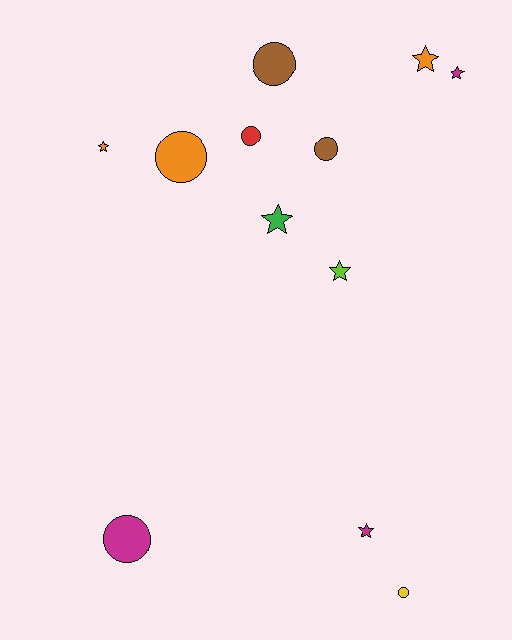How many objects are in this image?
There are 12 objects.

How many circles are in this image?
There are 6 circles.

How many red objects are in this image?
There is 1 red object.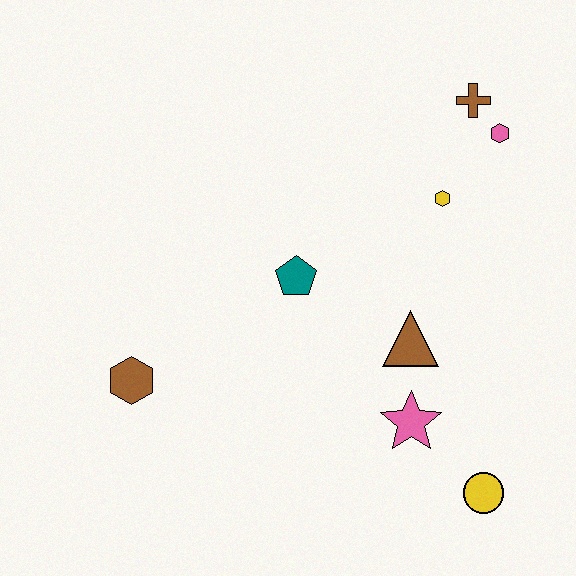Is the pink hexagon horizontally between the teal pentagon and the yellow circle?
No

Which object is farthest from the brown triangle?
The brown hexagon is farthest from the brown triangle.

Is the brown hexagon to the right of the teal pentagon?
No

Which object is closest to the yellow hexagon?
The pink hexagon is closest to the yellow hexagon.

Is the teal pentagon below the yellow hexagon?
Yes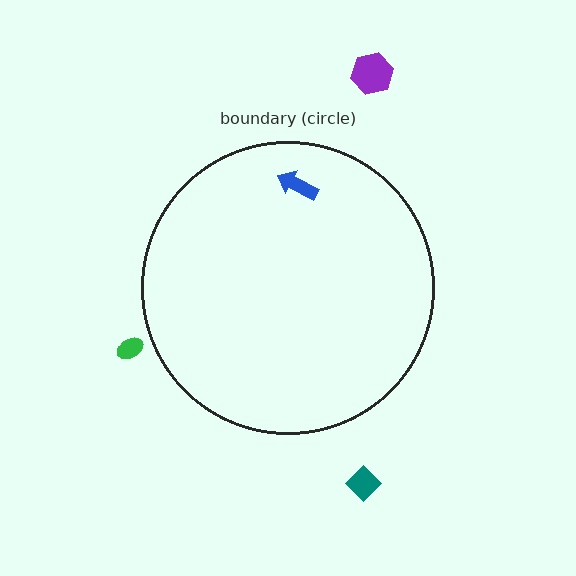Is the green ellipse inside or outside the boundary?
Outside.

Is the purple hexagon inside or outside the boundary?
Outside.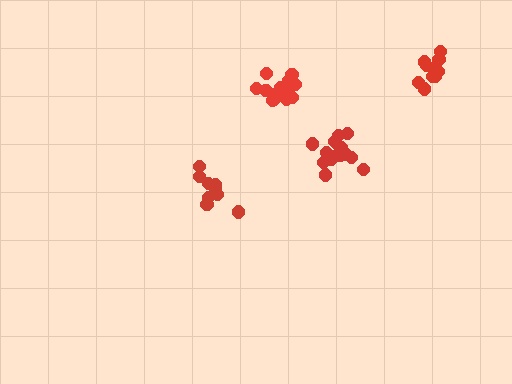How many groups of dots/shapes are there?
There are 4 groups.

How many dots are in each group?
Group 1: 10 dots, Group 2: 11 dots, Group 3: 15 dots, Group 4: 13 dots (49 total).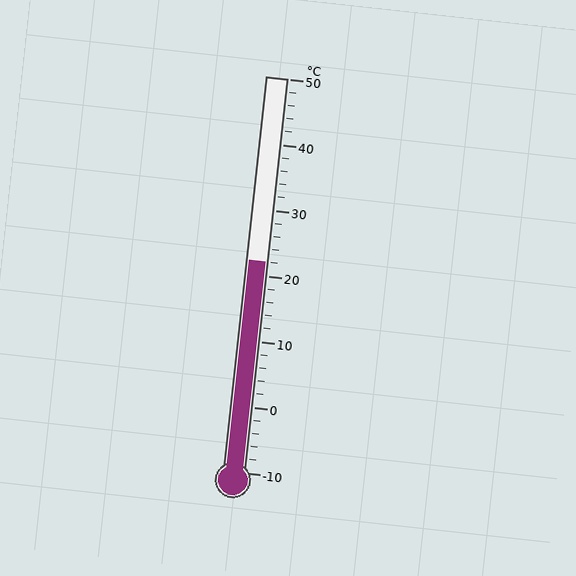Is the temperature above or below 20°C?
The temperature is above 20°C.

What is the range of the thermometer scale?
The thermometer scale ranges from -10°C to 50°C.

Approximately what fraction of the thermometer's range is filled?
The thermometer is filled to approximately 55% of its range.